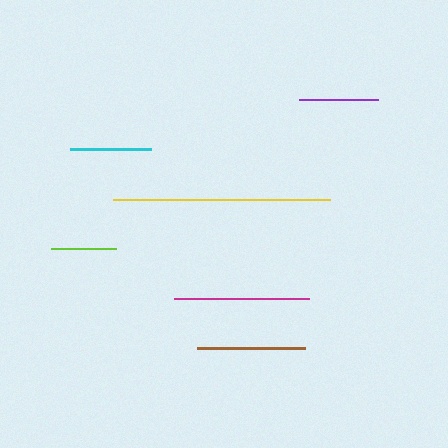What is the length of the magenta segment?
The magenta segment is approximately 135 pixels long.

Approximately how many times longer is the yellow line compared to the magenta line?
The yellow line is approximately 1.6 times the length of the magenta line.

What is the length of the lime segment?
The lime segment is approximately 65 pixels long.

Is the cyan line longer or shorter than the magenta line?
The magenta line is longer than the cyan line.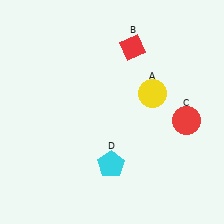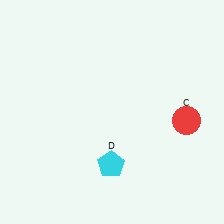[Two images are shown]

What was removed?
The yellow circle (A), the red diamond (B) were removed in Image 2.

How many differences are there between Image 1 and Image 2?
There are 2 differences between the two images.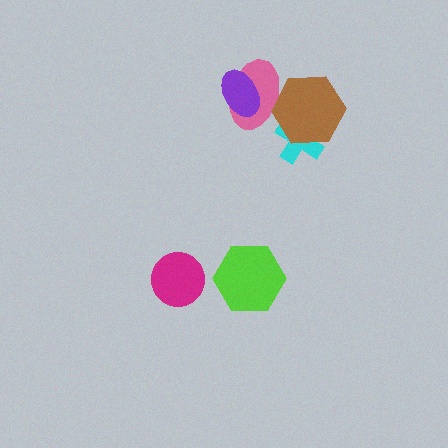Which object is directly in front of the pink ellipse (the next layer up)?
The brown hexagon is directly in front of the pink ellipse.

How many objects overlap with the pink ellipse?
2 objects overlap with the pink ellipse.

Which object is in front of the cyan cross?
The brown hexagon is in front of the cyan cross.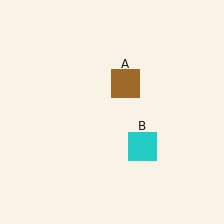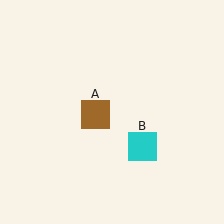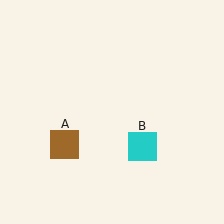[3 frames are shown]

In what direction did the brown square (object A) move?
The brown square (object A) moved down and to the left.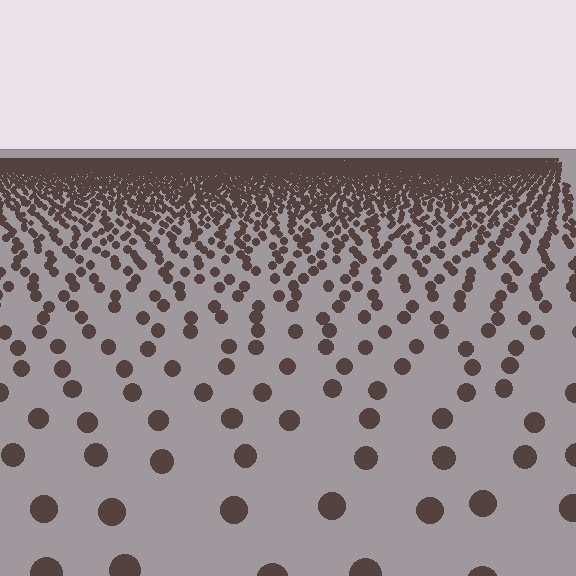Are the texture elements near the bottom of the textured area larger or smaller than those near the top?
Larger. Near the bottom, elements are closer to the viewer and appear at a bigger on-screen size.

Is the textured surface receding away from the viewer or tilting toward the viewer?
The surface is receding away from the viewer. Texture elements get smaller and denser toward the top.